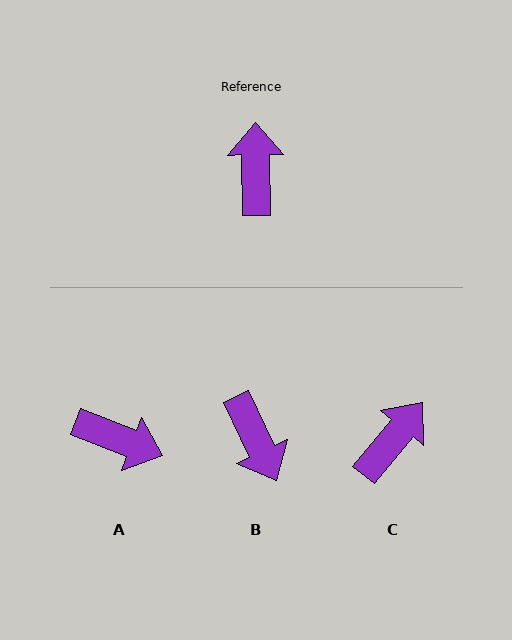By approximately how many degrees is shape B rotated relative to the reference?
Approximately 155 degrees clockwise.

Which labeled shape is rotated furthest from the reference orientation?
B, about 155 degrees away.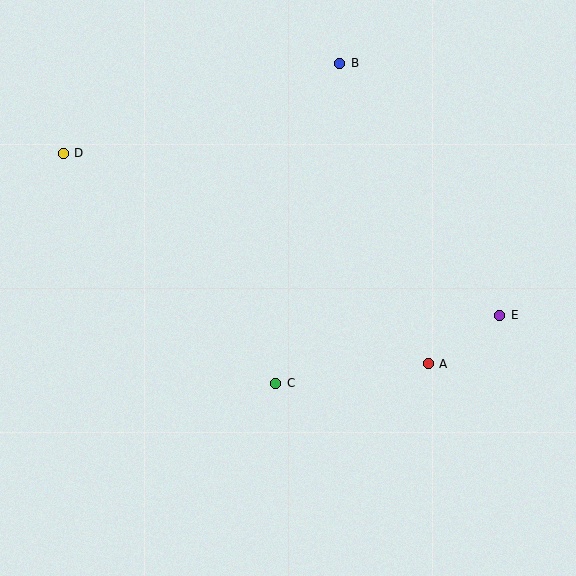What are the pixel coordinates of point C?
Point C is at (276, 383).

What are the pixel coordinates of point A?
Point A is at (428, 364).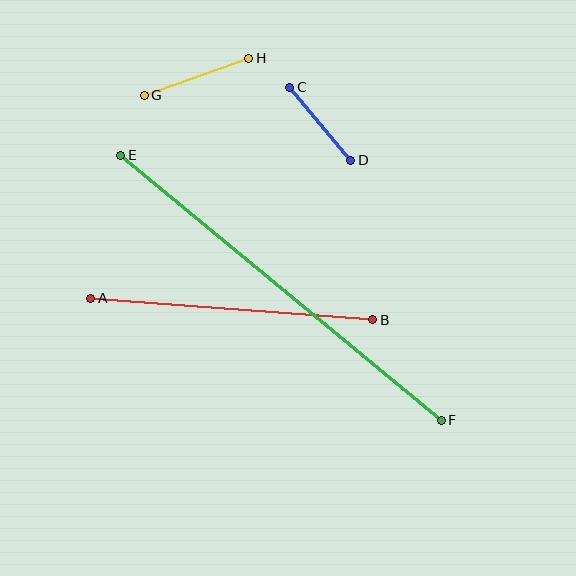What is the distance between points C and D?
The distance is approximately 95 pixels.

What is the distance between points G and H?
The distance is approximately 111 pixels.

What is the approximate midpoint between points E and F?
The midpoint is at approximately (281, 288) pixels.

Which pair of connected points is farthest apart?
Points E and F are farthest apart.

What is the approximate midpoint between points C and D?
The midpoint is at approximately (320, 124) pixels.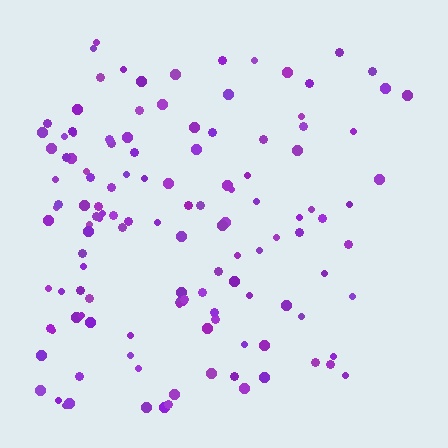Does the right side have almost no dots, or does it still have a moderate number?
Still a moderate number, just noticeably fewer than the left.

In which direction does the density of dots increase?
From right to left, with the left side densest.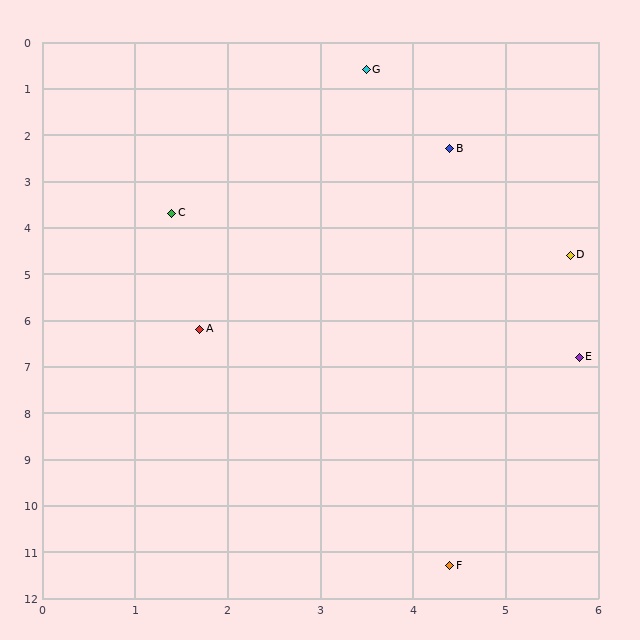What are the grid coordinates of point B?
Point B is at approximately (4.4, 2.3).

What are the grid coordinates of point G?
Point G is at approximately (3.5, 0.6).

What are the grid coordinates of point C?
Point C is at approximately (1.4, 3.7).